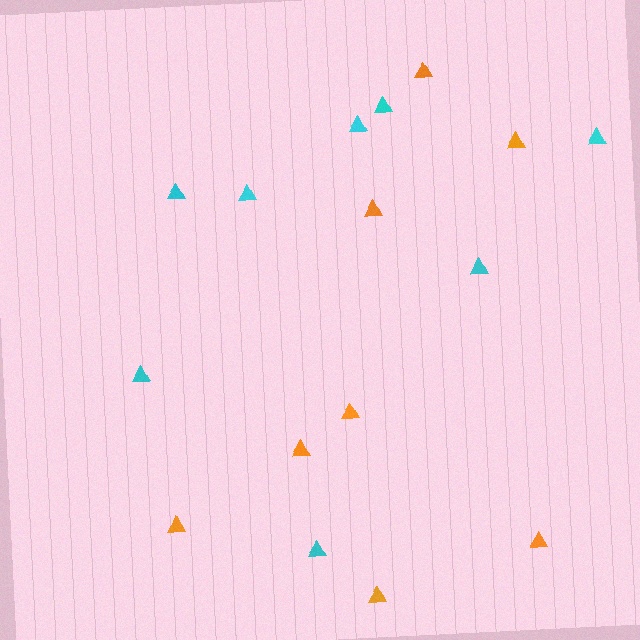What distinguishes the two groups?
There are 2 groups: one group of cyan triangles (8) and one group of orange triangles (8).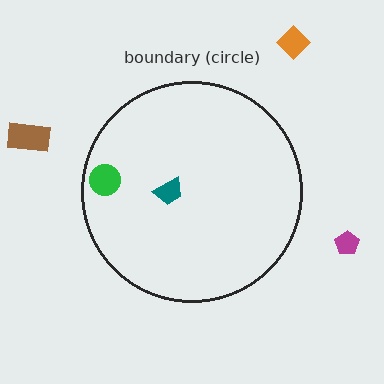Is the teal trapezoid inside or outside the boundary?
Inside.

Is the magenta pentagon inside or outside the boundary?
Outside.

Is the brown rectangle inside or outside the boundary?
Outside.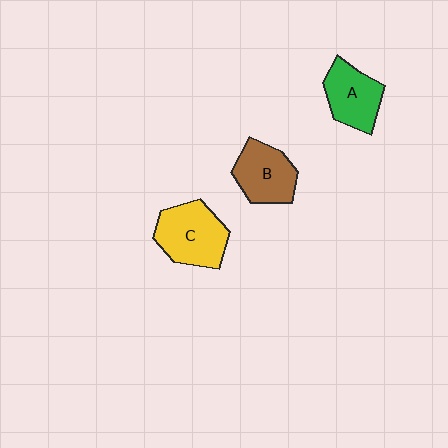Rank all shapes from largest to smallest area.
From largest to smallest: C (yellow), B (brown), A (green).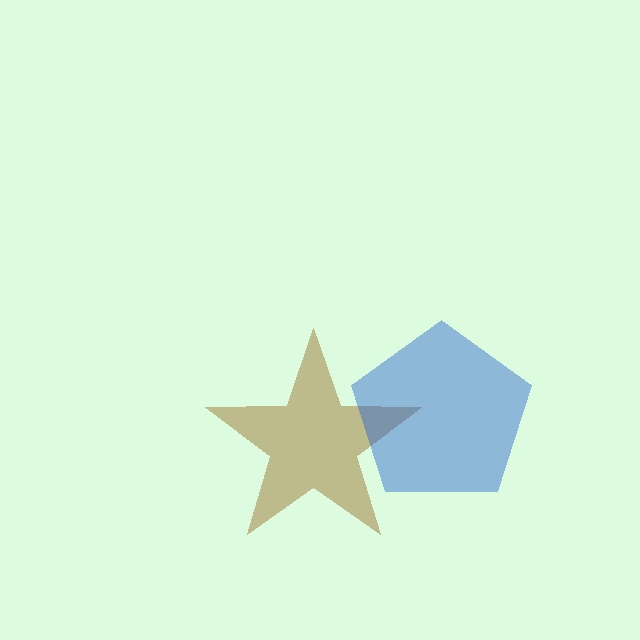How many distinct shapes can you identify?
There are 2 distinct shapes: a brown star, a blue pentagon.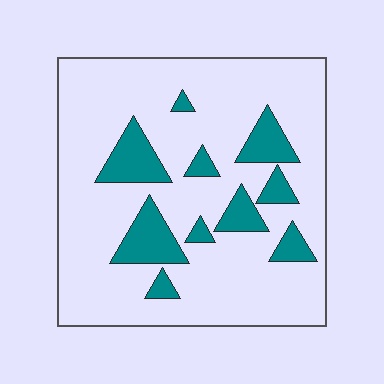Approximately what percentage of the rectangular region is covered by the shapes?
Approximately 20%.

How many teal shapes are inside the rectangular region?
10.